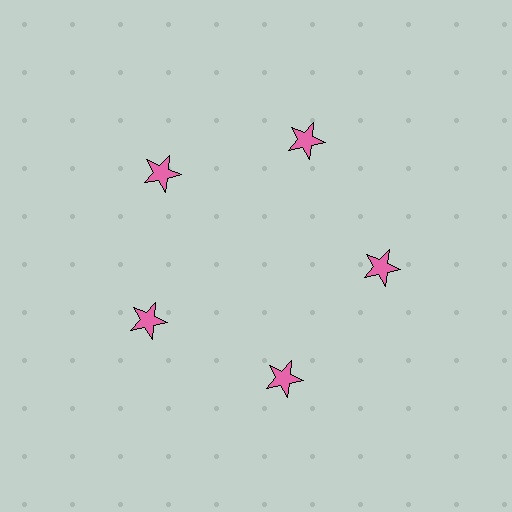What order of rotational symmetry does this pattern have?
This pattern has 5-fold rotational symmetry.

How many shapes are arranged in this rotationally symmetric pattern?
There are 5 shapes, arranged in 5 groups of 1.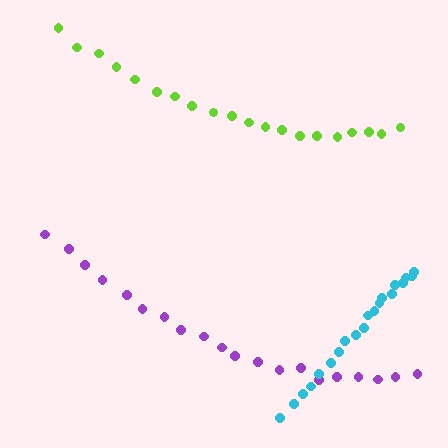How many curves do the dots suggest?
There are 3 distinct paths.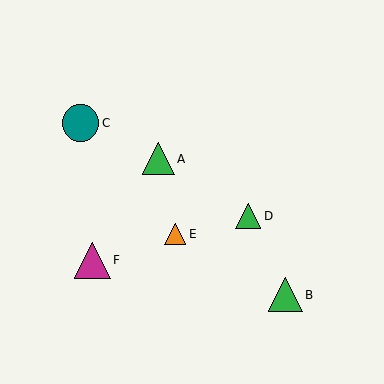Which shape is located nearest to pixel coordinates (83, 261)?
The magenta triangle (labeled F) at (92, 260) is nearest to that location.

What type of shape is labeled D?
Shape D is a green triangle.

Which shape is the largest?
The teal circle (labeled C) is the largest.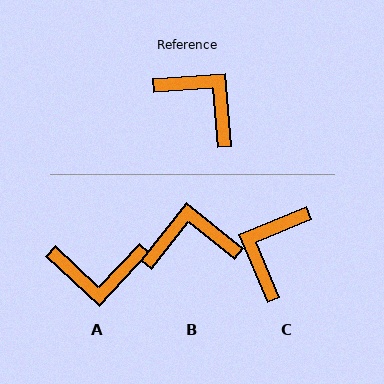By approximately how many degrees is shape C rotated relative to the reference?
Approximately 109 degrees counter-clockwise.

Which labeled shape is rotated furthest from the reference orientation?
A, about 138 degrees away.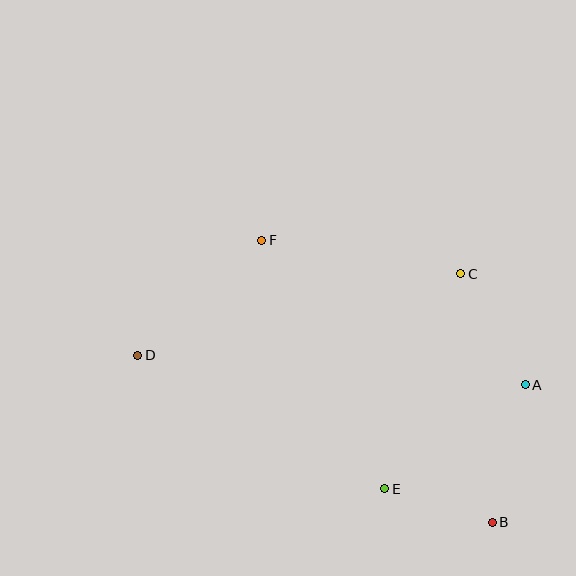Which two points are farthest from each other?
Points B and D are farthest from each other.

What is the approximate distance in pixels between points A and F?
The distance between A and F is approximately 301 pixels.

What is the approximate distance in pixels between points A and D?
The distance between A and D is approximately 389 pixels.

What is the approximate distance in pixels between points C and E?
The distance between C and E is approximately 228 pixels.